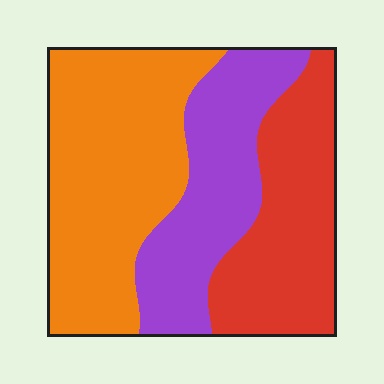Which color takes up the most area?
Orange, at roughly 45%.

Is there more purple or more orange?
Orange.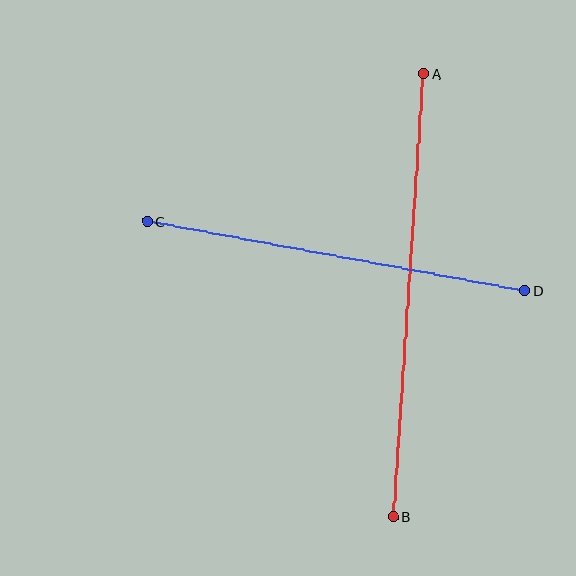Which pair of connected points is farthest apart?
Points A and B are farthest apart.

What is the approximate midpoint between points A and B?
The midpoint is at approximately (408, 295) pixels.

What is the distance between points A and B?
The distance is approximately 444 pixels.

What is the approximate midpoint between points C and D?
The midpoint is at approximately (336, 256) pixels.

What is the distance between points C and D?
The distance is approximately 384 pixels.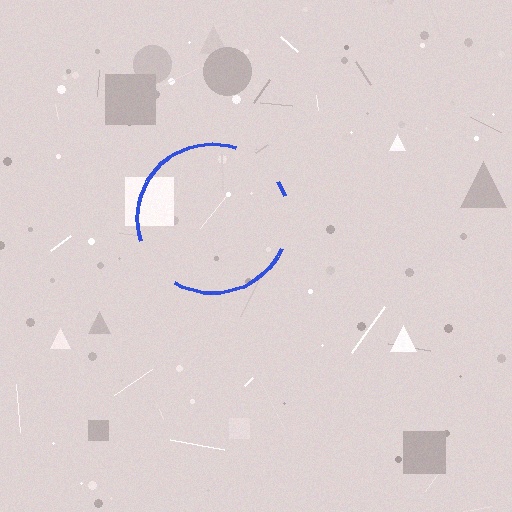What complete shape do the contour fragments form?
The contour fragments form a circle.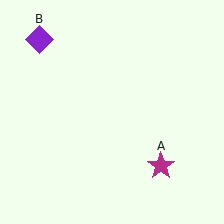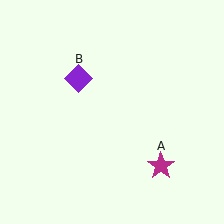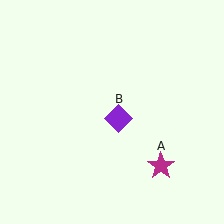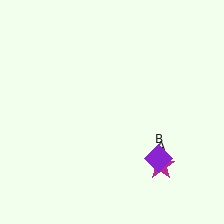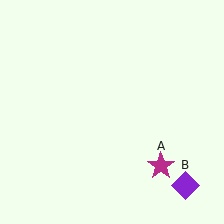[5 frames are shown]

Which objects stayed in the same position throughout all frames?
Magenta star (object A) remained stationary.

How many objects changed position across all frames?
1 object changed position: purple diamond (object B).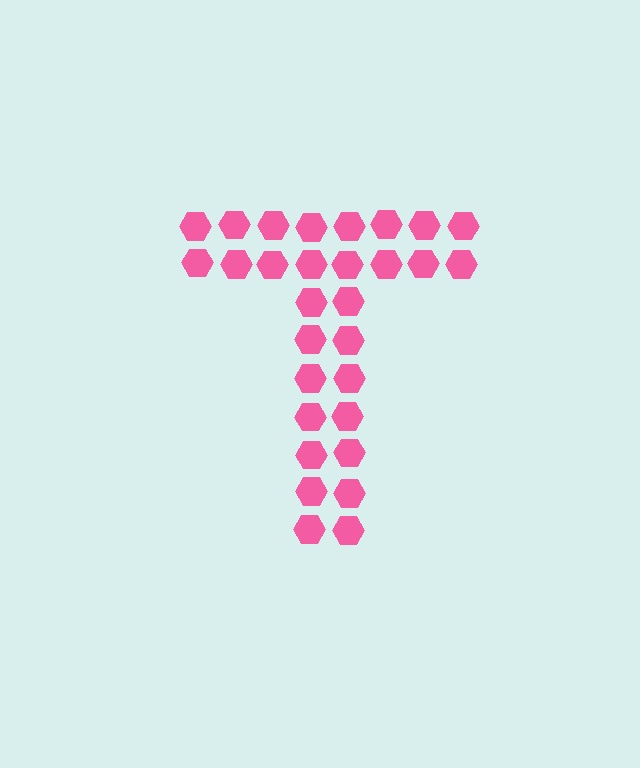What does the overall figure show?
The overall figure shows the letter T.